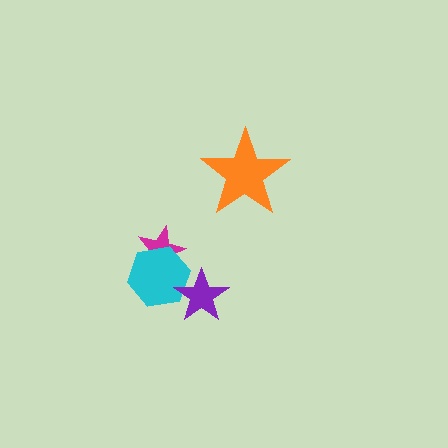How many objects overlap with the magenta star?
1 object overlaps with the magenta star.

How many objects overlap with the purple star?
1 object overlaps with the purple star.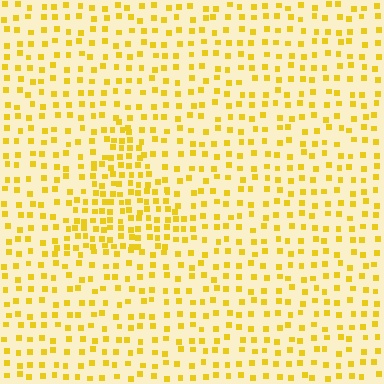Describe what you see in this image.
The image contains small yellow elements arranged at two different densities. A triangle-shaped region is visible where the elements are more densely packed than the surrounding area.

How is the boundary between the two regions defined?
The boundary is defined by a change in element density (approximately 1.9x ratio). All elements are the same color, size, and shape.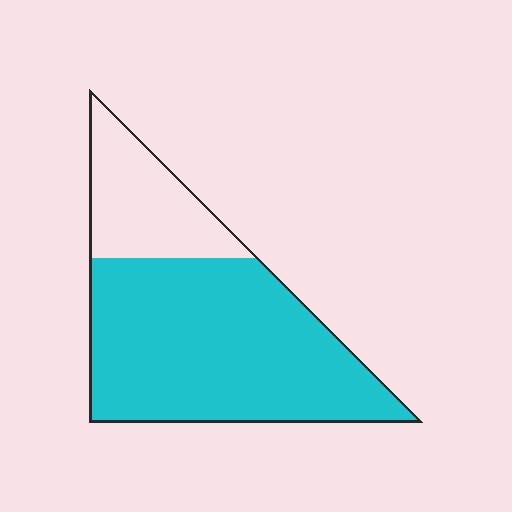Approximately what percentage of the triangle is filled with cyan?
Approximately 75%.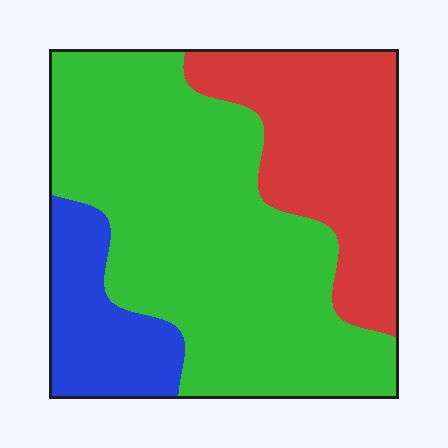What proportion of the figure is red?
Red takes up between a sixth and a third of the figure.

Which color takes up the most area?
Green, at roughly 60%.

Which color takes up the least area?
Blue, at roughly 15%.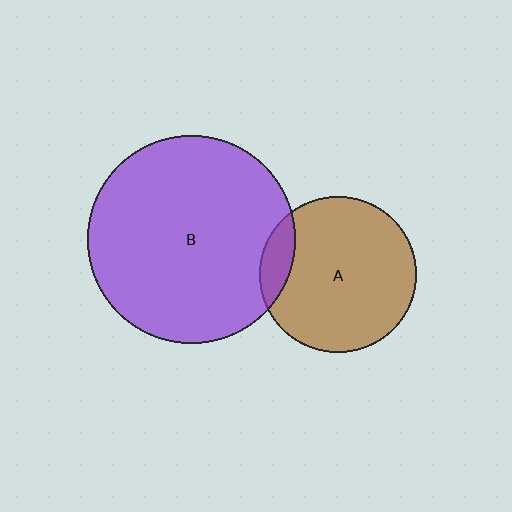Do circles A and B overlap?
Yes.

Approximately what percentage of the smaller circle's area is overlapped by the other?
Approximately 10%.